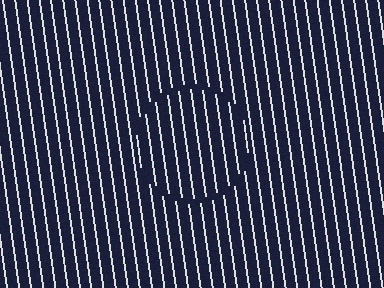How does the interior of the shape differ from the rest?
The interior of the shape contains the same grating, shifted by half a period — the contour is defined by the phase discontinuity where line-ends from the inner and outer gratings abut.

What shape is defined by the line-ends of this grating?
An illusory circle. The interior of the shape contains the same grating, shifted by half a period — the contour is defined by the phase discontinuity where line-ends from the inner and outer gratings abut.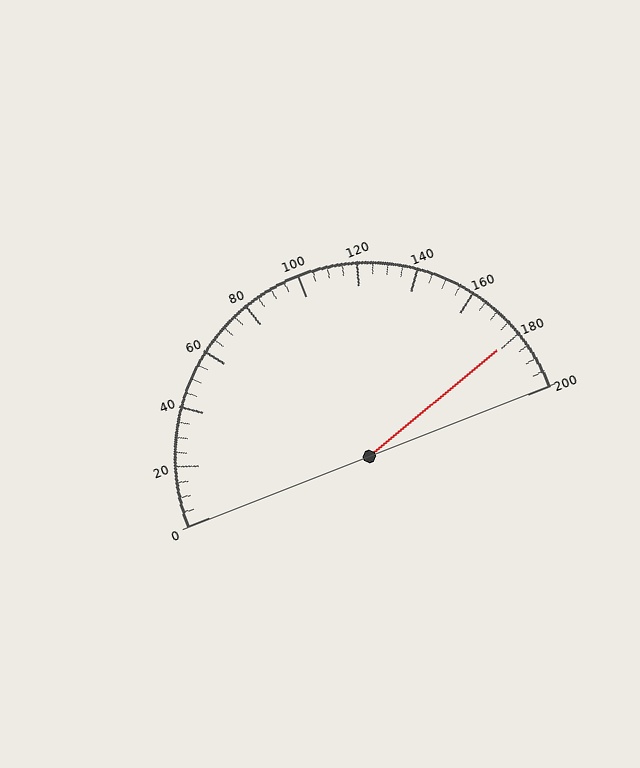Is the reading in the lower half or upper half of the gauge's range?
The reading is in the upper half of the range (0 to 200).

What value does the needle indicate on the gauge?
The needle indicates approximately 180.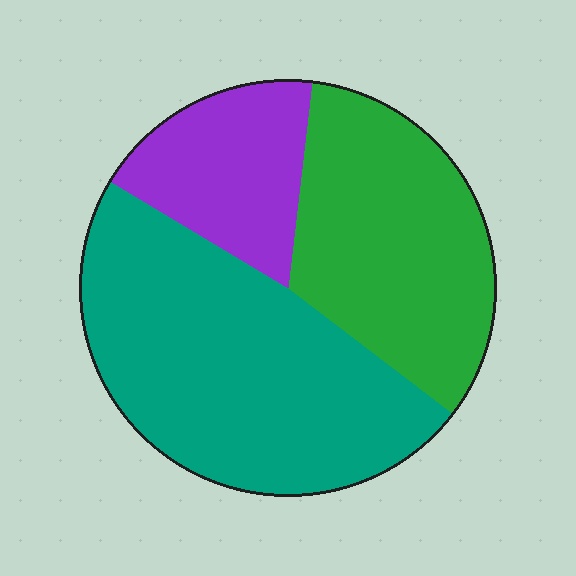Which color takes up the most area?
Teal, at roughly 50%.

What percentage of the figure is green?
Green takes up about one third (1/3) of the figure.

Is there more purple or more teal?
Teal.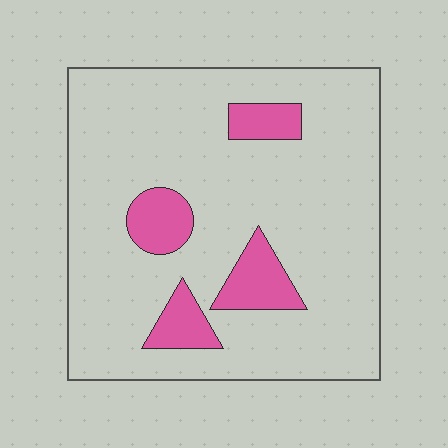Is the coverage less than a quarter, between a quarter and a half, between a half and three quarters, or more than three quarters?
Less than a quarter.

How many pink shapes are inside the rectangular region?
4.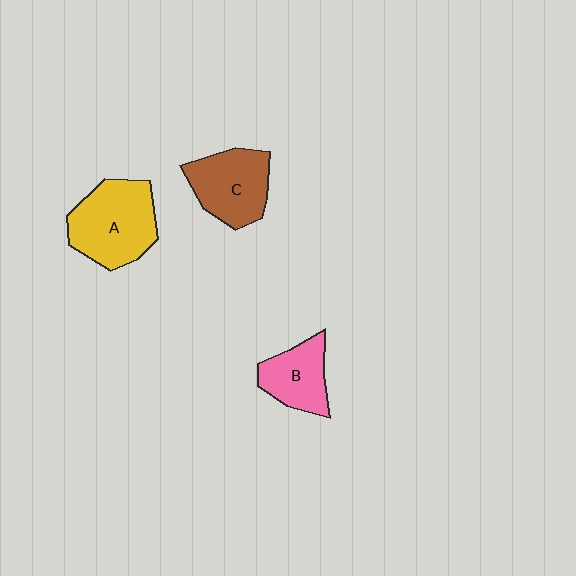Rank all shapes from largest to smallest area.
From largest to smallest: A (yellow), C (brown), B (pink).